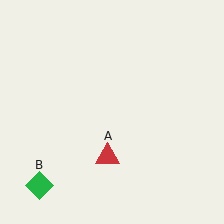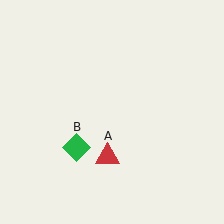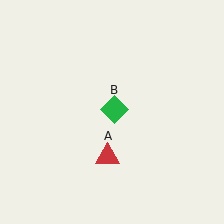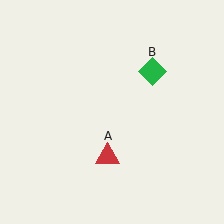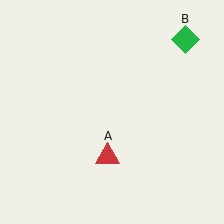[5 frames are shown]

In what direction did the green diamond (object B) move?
The green diamond (object B) moved up and to the right.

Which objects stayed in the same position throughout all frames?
Red triangle (object A) remained stationary.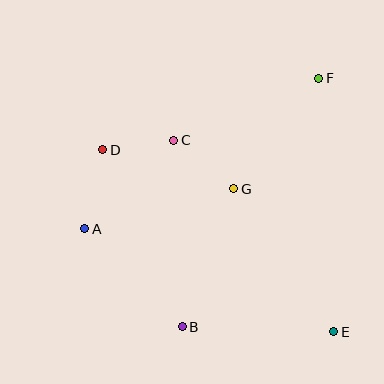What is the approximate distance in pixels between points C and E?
The distance between C and E is approximately 250 pixels.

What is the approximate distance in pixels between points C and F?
The distance between C and F is approximately 157 pixels.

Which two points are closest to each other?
Points C and D are closest to each other.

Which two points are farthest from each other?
Points D and E are farthest from each other.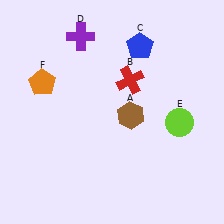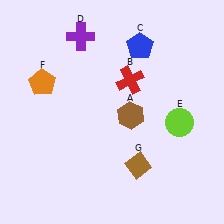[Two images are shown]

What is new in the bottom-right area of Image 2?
A brown diamond (G) was added in the bottom-right area of Image 2.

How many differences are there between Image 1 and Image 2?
There is 1 difference between the two images.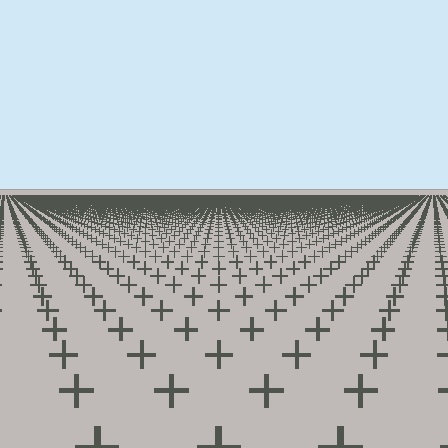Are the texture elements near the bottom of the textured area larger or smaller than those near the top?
Larger. Near the bottom, elements are closer to the viewer and appear at a bigger on-screen size.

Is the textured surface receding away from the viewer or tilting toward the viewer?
The surface is receding away from the viewer. Texture elements get smaller and denser toward the top.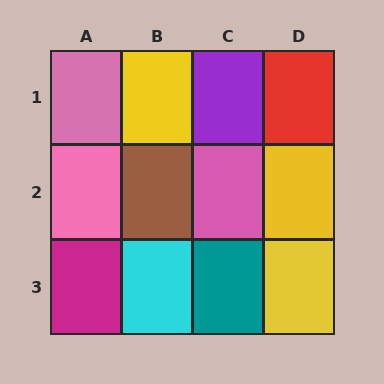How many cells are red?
1 cell is red.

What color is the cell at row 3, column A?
Magenta.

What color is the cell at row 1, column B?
Yellow.